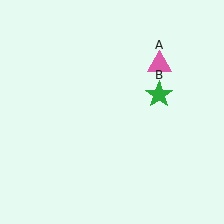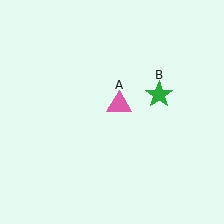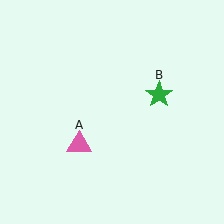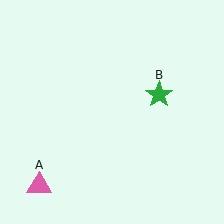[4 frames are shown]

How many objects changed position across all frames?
1 object changed position: pink triangle (object A).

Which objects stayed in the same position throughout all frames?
Green star (object B) remained stationary.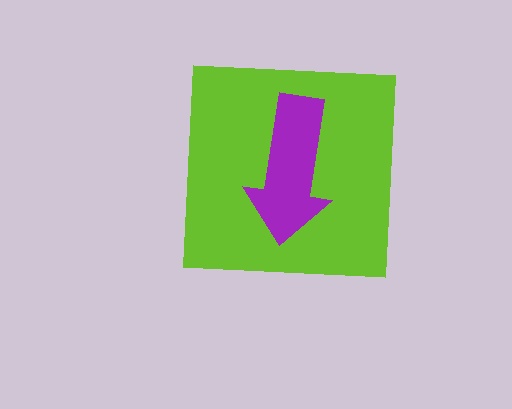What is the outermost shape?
The lime square.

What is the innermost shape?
The purple arrow.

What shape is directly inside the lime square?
The purple arrow.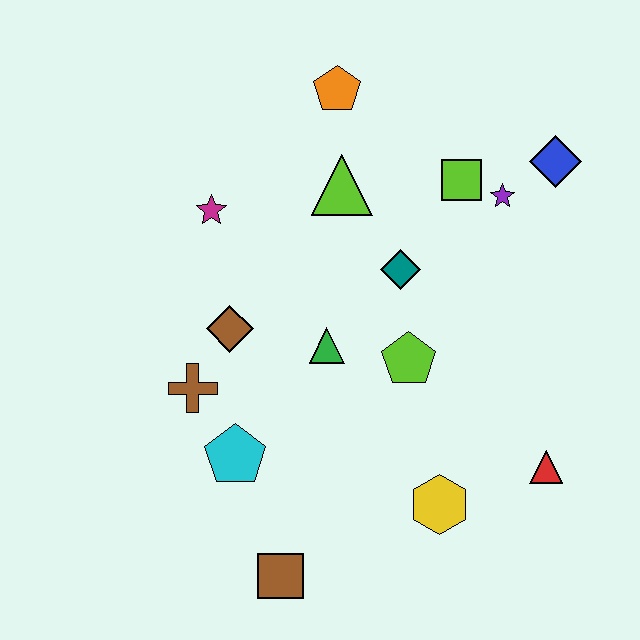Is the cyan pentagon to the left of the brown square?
Yes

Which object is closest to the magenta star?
The brown diamond is closest to the magenta star.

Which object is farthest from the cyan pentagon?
The blue diamond is farthest from the cyan pentagon.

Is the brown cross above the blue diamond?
No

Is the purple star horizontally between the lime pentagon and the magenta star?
No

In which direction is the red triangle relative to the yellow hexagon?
The red triangle is to the right of the yellow hexagon.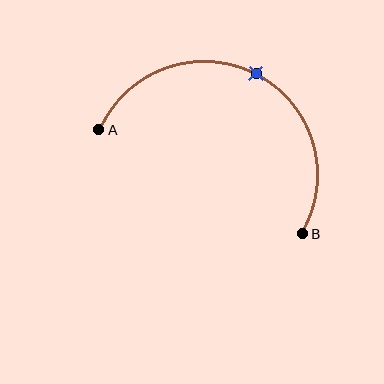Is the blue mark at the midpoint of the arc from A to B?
Yes. The blue mark lies on the arc at equal arc-length from both A and B — it is the arc midpoint.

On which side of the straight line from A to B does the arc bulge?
The arc bulges above the straight line connecting A and B.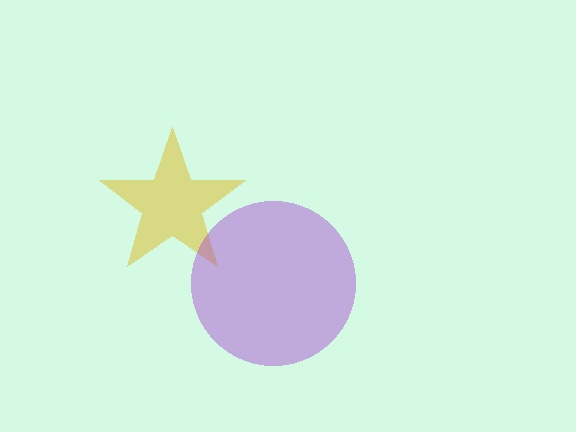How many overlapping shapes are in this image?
There are 2 overlapping shapes in the image.